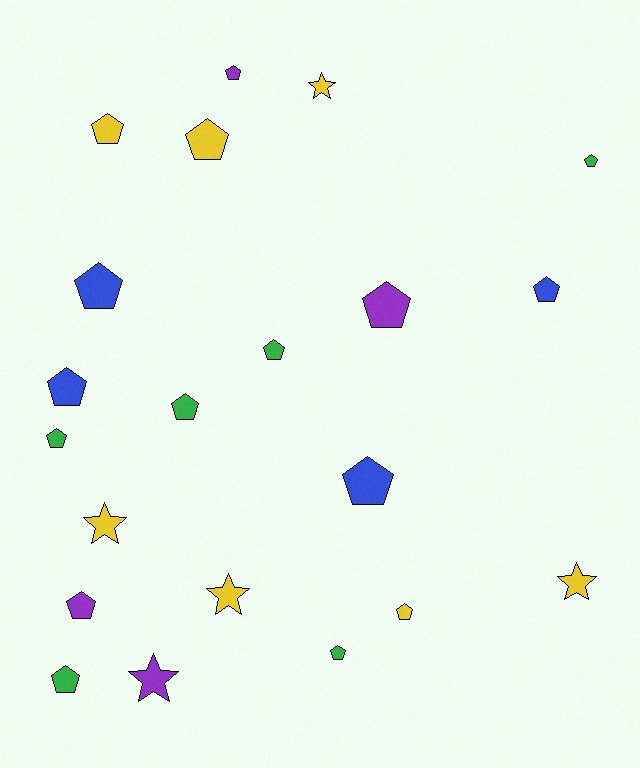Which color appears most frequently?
Yellow, with 7 objects.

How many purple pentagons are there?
There are 3 purple pentagons.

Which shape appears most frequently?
Pentagon, with 16 objects.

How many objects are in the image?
There are 21 objects.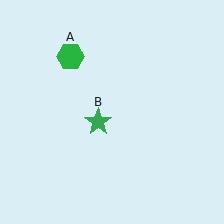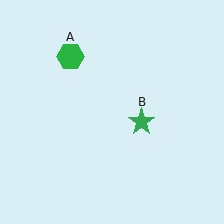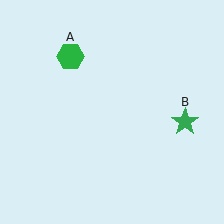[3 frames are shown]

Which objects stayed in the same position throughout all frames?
Green hexagon (object A) remained stationary.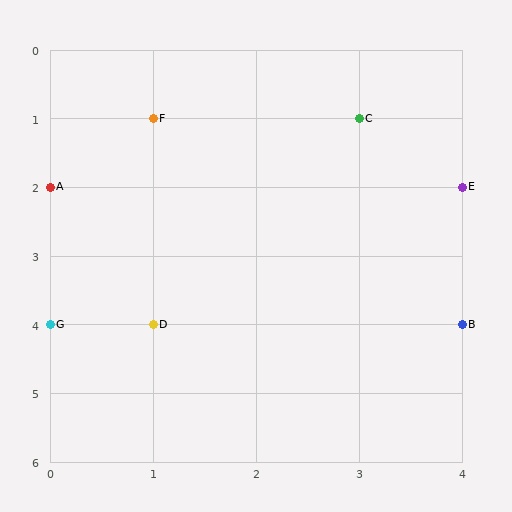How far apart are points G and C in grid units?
Points G and C are 3 columns and 3 rows apart (about 4.2 grid units diagonally).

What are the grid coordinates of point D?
Point D is at grid coordinates (1, 4).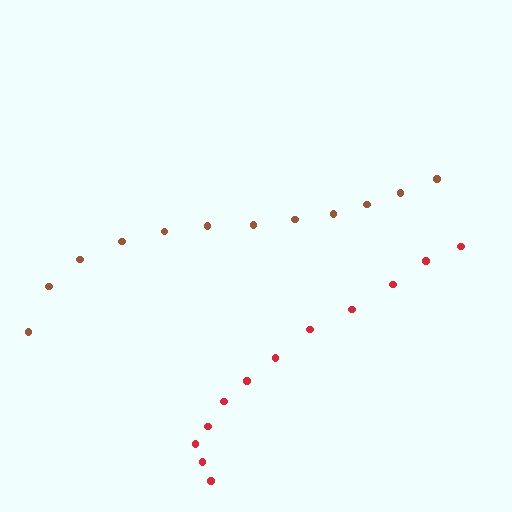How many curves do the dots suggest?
There are 2 distinct paths.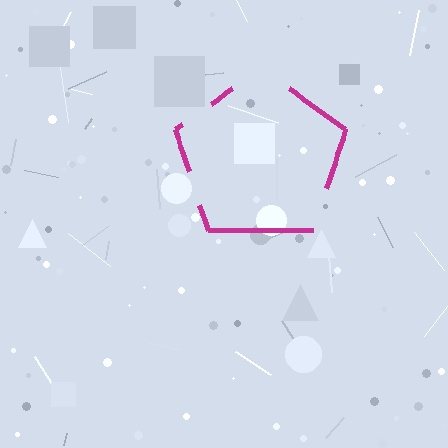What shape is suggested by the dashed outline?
The dashed outline suggests a pentagon.